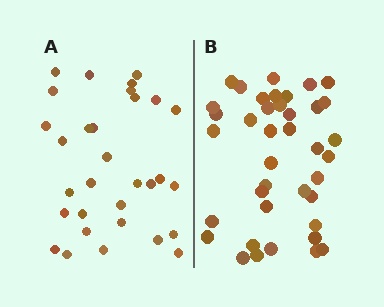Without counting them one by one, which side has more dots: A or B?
Region B (the right region) has more dots.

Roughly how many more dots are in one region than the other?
Region B has roughly 8 or so more dots than region A.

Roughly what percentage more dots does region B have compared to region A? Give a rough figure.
About 25% more.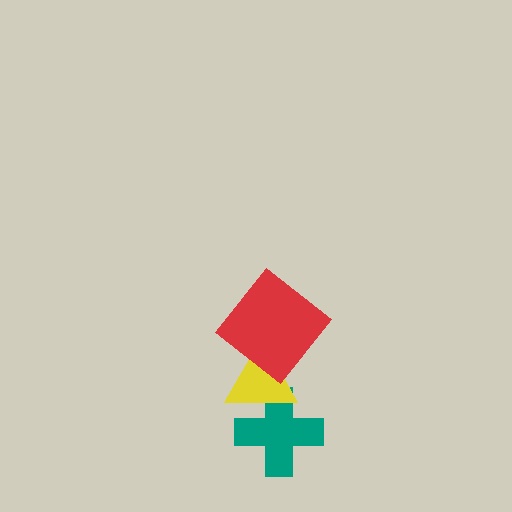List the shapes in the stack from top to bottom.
From top to bottom: the red diamond, the yellow triangle, the teal cross.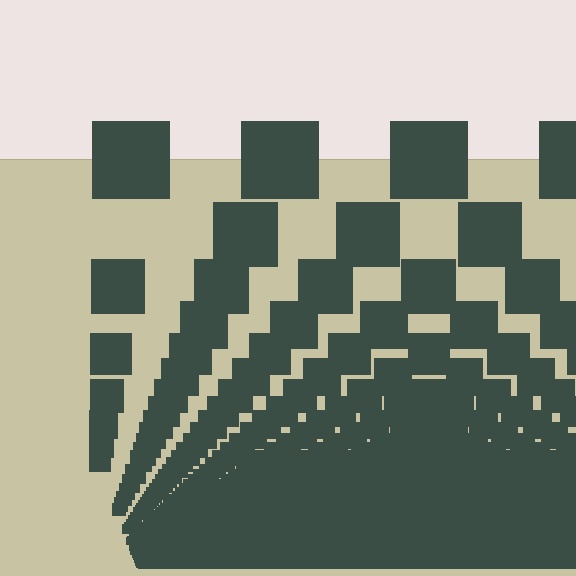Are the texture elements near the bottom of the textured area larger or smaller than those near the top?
Smaller. The gradient is inverted — elements near the bottom are smaller and denser.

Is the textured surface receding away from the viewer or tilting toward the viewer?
The surface appears to tilt toward the viewer. Texture elements get larger and sparser toward the top.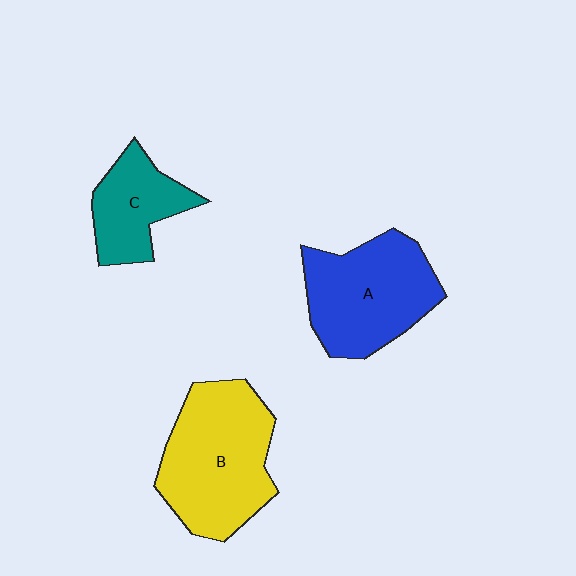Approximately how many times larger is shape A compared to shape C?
Approximately 1.6 times.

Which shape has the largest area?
Shape B (yellow).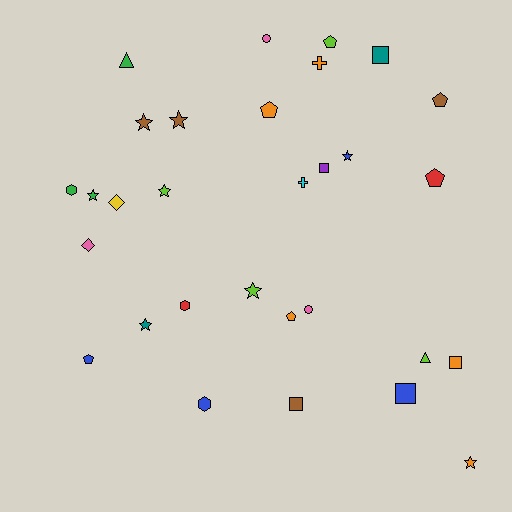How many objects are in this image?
There are 30 objects.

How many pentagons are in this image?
There are 6 pentagons.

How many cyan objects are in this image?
There is 1 cyan object.